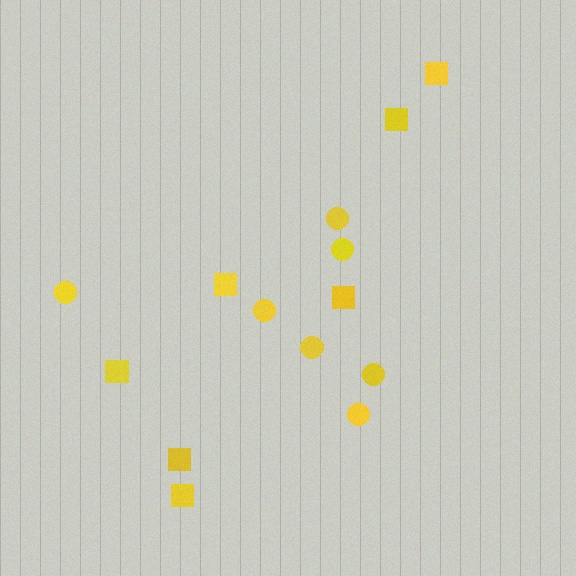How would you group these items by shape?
There are 2 groups: one group of squares (7) and one group of circles (7).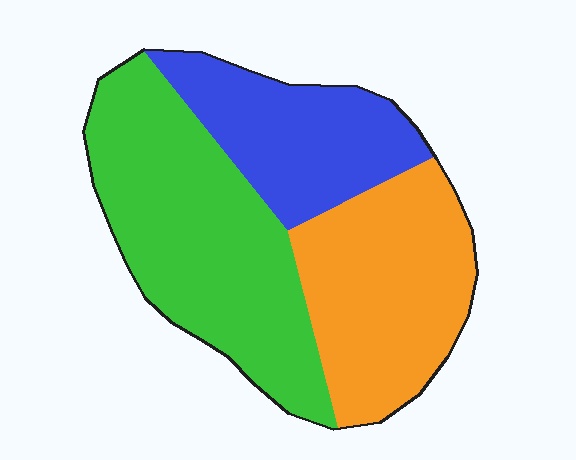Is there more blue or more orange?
Orange.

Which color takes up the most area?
Green, at roughly 45%.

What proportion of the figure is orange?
Orange takes up about one third (1/3) of the figure.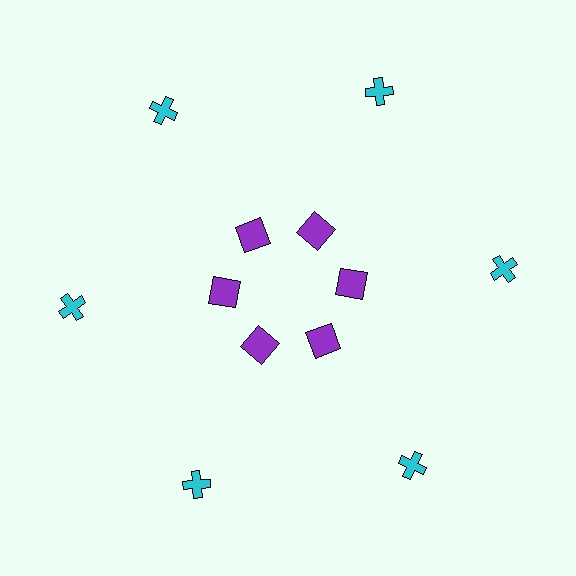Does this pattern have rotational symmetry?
Yes, this pattern has 6-fold rotational symmetry. It looks the same after rotating 60 degrees around the center.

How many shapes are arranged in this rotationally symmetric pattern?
There are 12 shapes, arranged in 6 groups of 2.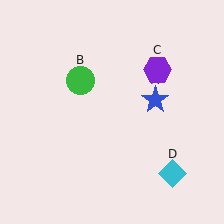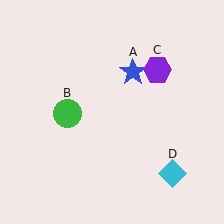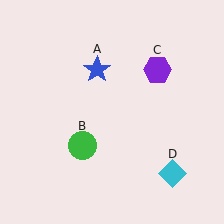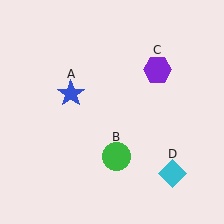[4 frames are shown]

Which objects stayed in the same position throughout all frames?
Purple hexagon (object C) and cyan diamond (object D) remained stationary.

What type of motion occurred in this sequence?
The blue star (object A), green circle (object B) rotated counterclockwise around the center of the scene.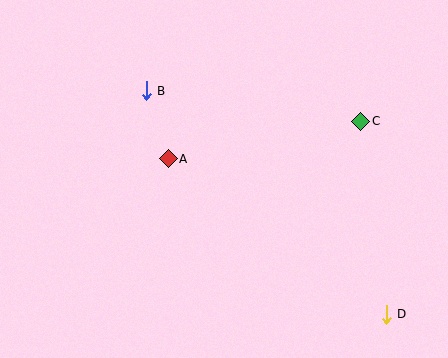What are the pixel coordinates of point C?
Point C is at (361, 121).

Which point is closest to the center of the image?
Point A at (168, 159) is closest to the center.